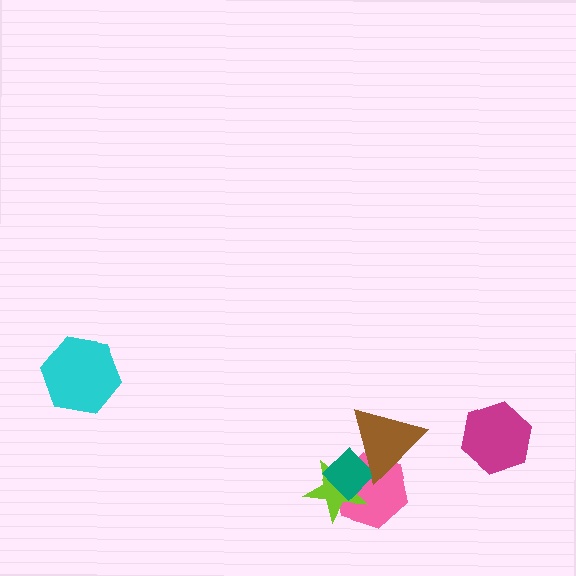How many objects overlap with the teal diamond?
3 objects overlap with the teal diamond.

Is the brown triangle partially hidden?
No, no other shape covers it.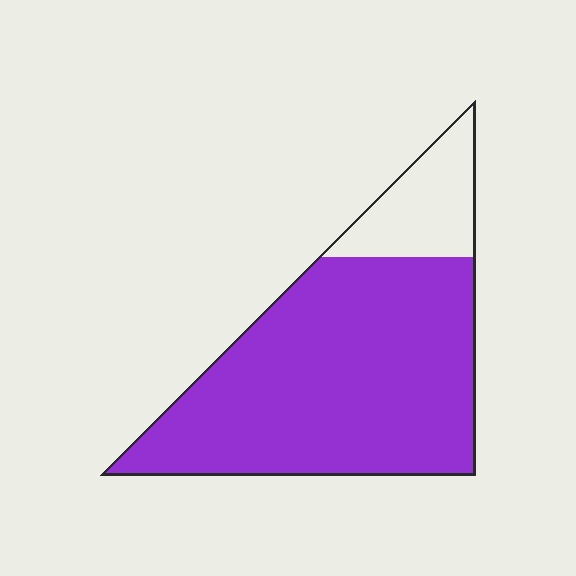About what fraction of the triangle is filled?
About five sixths (5/6).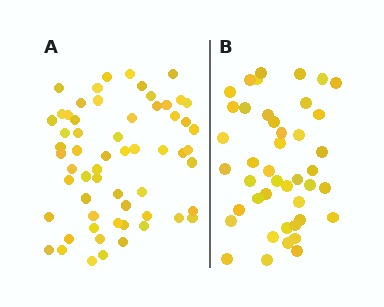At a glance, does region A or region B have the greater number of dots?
Region A (the left region) has more dots.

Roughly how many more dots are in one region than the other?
Region A has approximately 15 more dots than region B.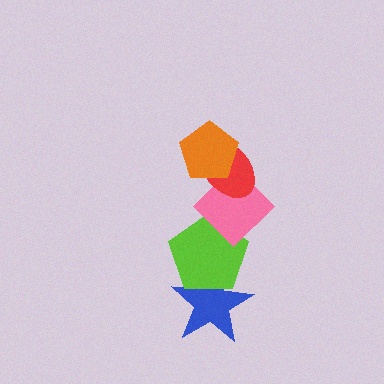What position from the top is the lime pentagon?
The lime pentagon is 4th from the top.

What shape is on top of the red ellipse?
The orange pentagon is on top of the red ellipse.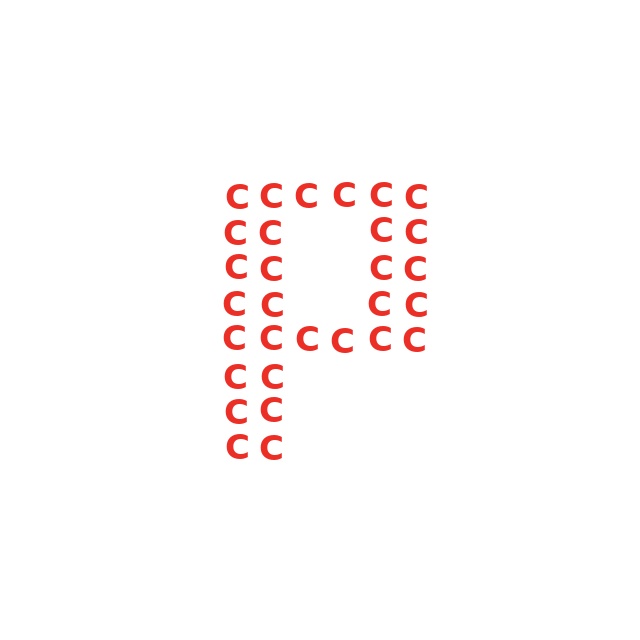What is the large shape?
The large shape is the letter P.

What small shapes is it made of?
It is made of small letter C's.